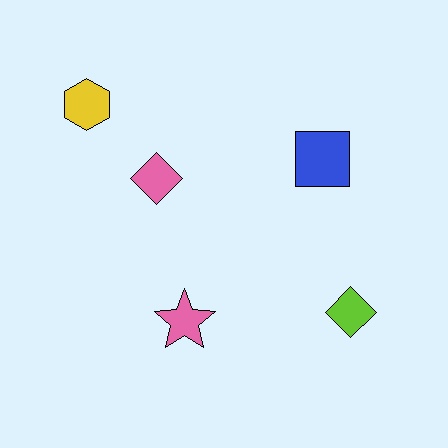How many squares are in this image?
There is 1 square.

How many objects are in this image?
There are 5 objects.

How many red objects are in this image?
There are no red objects.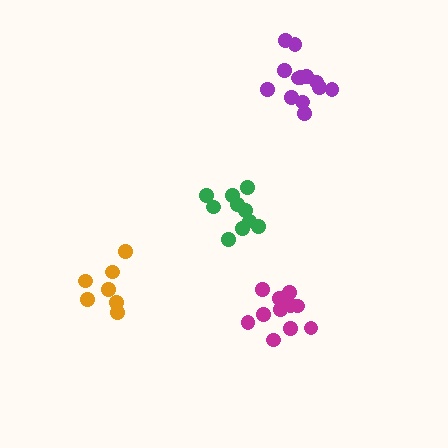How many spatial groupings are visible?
There are 4 spatial groupings.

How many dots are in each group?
Group 1: 11 dots, Group 2: 10 dots, Group 3: 7 dots, Group 4: 13 dots (41 total).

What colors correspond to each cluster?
The clusters are colored: magenta, green, orange, purple.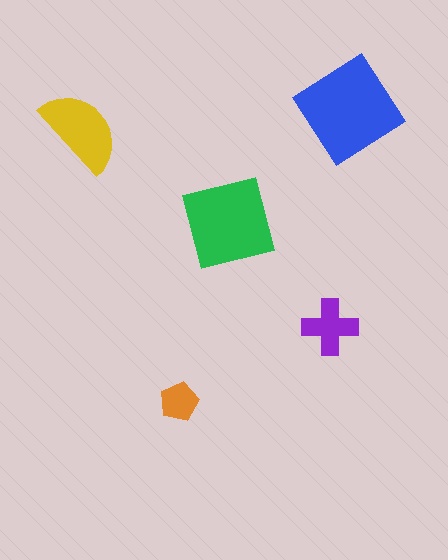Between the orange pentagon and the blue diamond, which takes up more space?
The blue diamond.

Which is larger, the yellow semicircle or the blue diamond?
The blue diamond.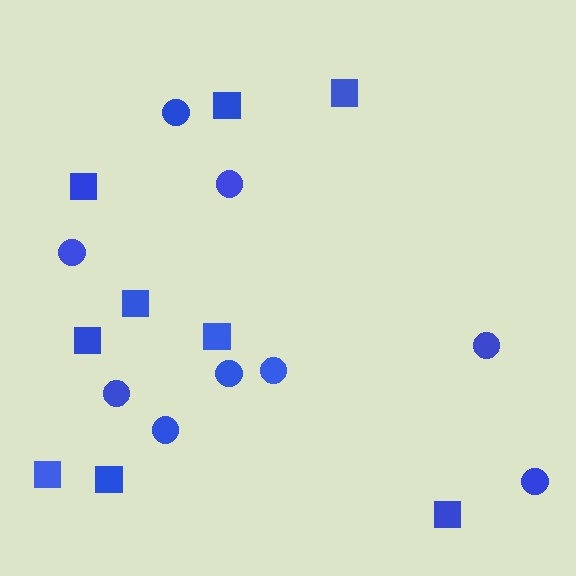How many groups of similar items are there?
There are 2 groups: one group of squares (9) and one group of circles (9).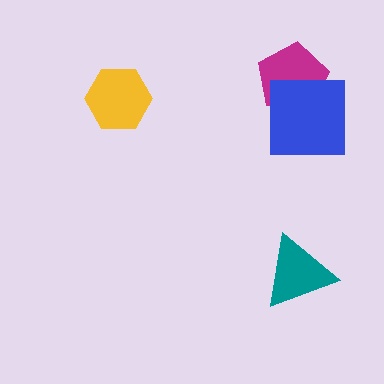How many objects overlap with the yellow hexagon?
0 objects overlap with the yellow hexagon.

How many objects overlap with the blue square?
1 object overlaps with the blue square.